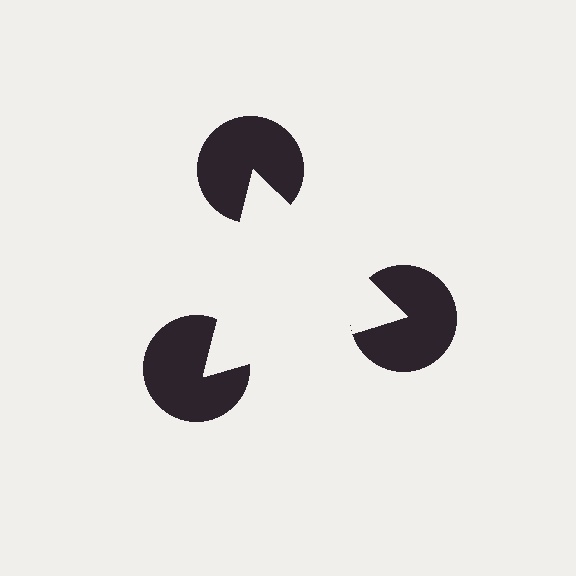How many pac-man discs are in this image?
There are 3 — one at each vertex of the illusory triangle.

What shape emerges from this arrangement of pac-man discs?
An illusory triangle — its edges are inferred from the aligned wedge cuts in the pac-man discs, not physically drawn.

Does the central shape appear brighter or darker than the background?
It typically appears slightly brighter than the background, even though no actual brightness change is drawn.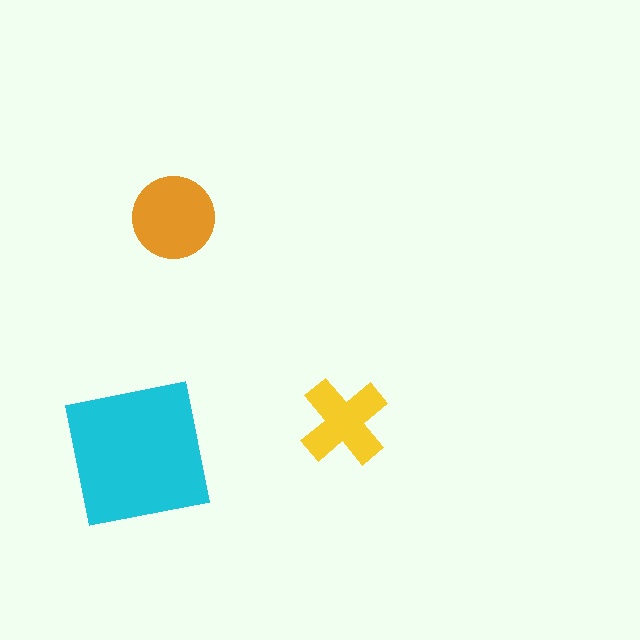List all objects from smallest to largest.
The yellow cross, the orange circle, the cyan square.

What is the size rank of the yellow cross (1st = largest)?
3rd.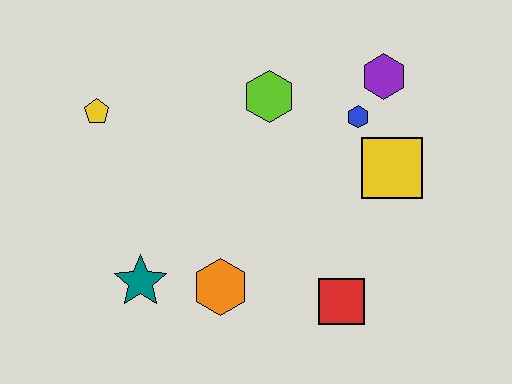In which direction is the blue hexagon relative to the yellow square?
The blue hexagon is above the yellow square.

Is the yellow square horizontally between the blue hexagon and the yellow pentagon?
No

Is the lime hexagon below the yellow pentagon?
No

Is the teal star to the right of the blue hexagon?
No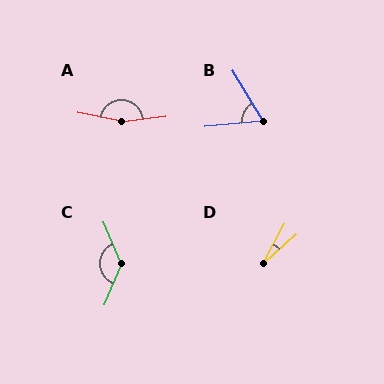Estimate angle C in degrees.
Approximately 134 degrees.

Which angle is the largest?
A, at approximately 162 degrees.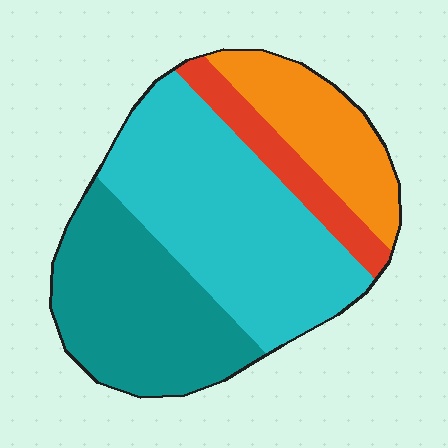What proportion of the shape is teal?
Teal takes up about one third (1/3) of the shape.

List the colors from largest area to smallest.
From largest to smallest: cyan, teal, orange, red.